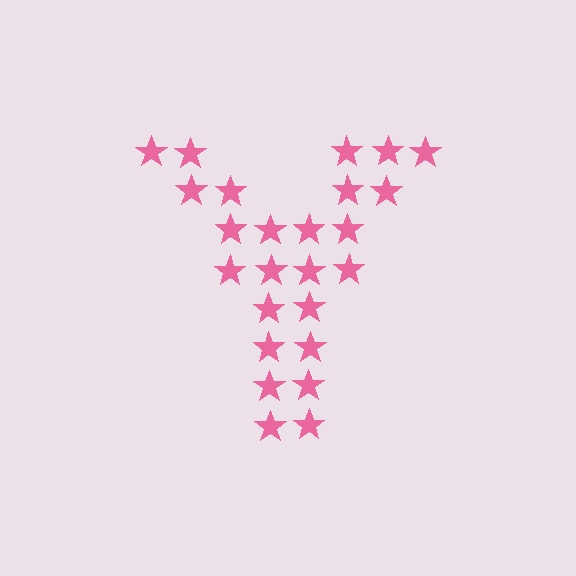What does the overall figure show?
The overall figure shows the letter Y.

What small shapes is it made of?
It is made of small stars.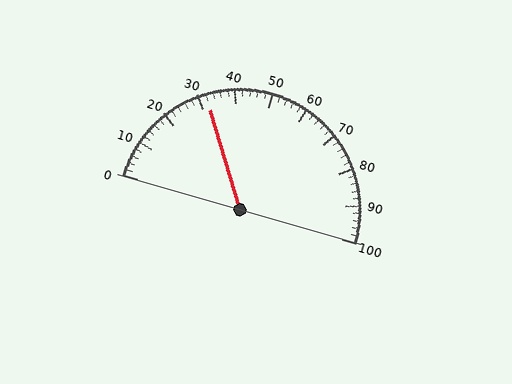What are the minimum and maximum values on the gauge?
The gauge ranges from 0 to 100.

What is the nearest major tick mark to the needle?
The nearest major tick mark is 30.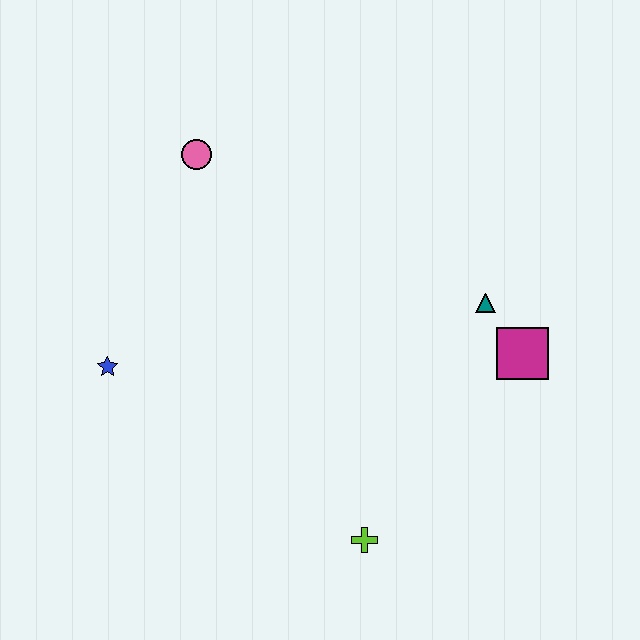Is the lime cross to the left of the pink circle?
No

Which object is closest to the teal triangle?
The magenta square is closest to the teal triangle.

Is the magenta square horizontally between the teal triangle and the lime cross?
No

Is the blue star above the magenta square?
No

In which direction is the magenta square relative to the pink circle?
The magenta square is to the right of the pink circle.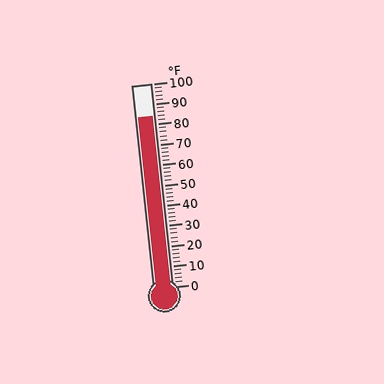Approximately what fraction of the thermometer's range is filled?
The thermometer is filled to approximately 85% of its range.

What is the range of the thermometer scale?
The thermometer scale ranges from 0°F to 100°F.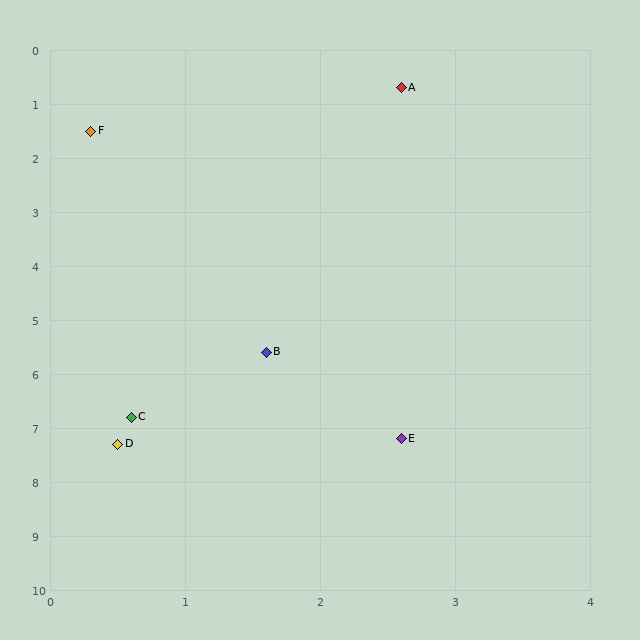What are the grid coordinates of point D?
Point D is at approximately (0.5, 7.3).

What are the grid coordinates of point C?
Point C is at approximately (0.6, 6.8).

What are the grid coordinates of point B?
Point B is at approximately (1.6, 5.6).